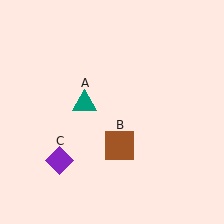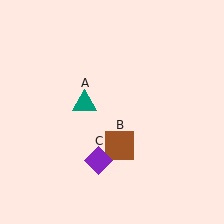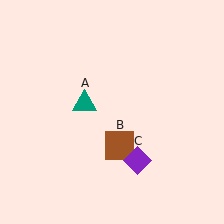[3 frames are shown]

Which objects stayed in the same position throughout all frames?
Teal triangle (object A) and brown square (object B) remained stationary.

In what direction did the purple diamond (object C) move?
The purple diamond (object C) moved right.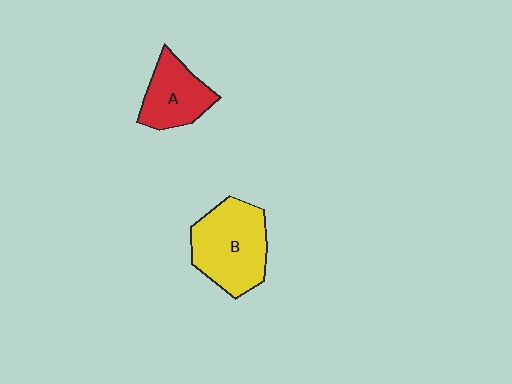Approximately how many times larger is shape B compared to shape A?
Approximately 1.5 times.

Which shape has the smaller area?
Shape A (red).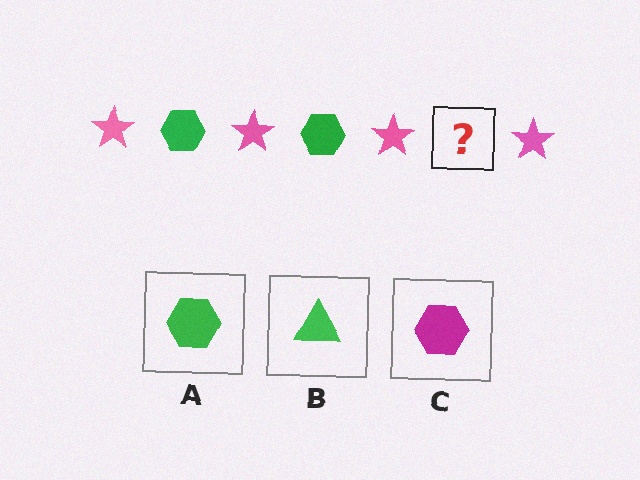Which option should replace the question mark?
Option A.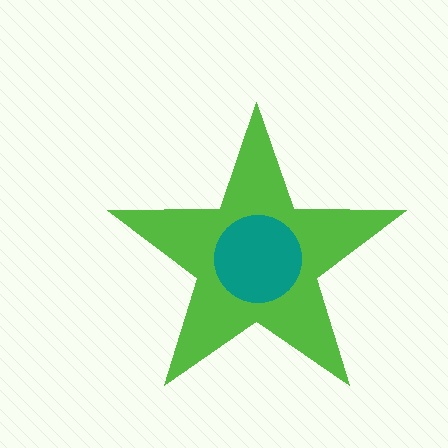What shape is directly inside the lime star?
The teal circle.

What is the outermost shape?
The lime star.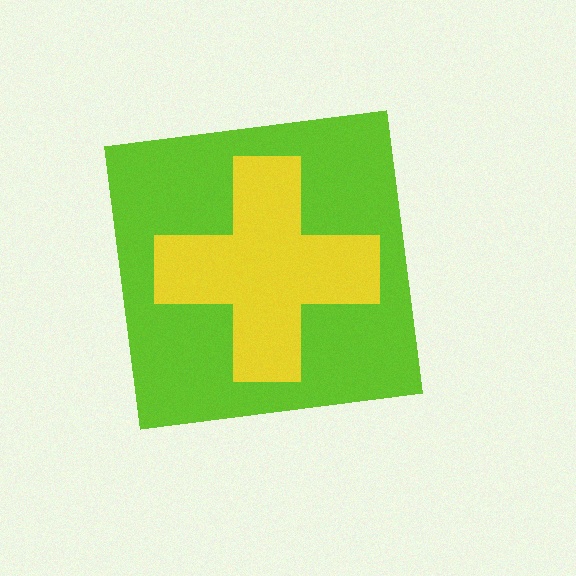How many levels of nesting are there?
2.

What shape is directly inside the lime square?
The yellow cross.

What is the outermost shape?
The lime square.